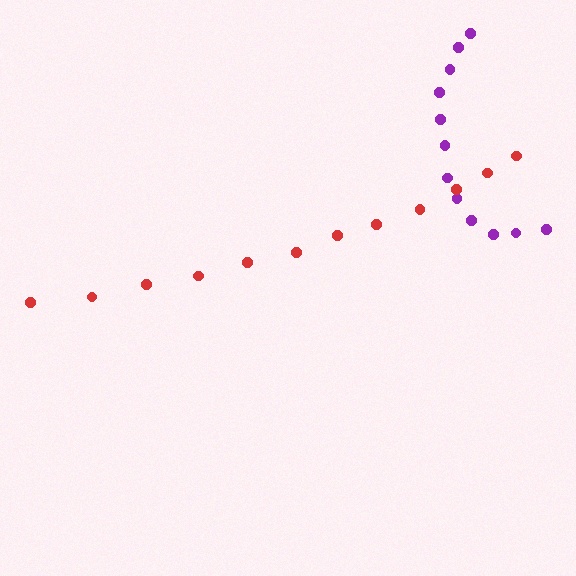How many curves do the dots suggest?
There are 2 distinct paths.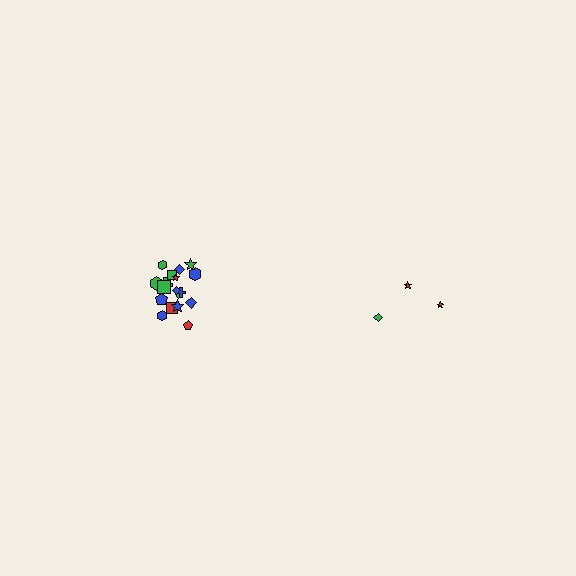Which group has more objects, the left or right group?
The left group.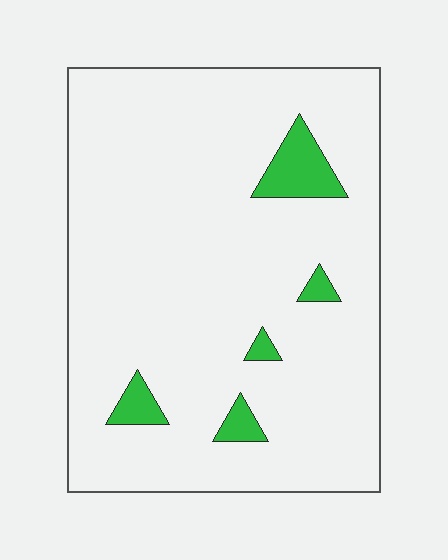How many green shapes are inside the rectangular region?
5.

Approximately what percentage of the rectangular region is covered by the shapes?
Approximately 5%.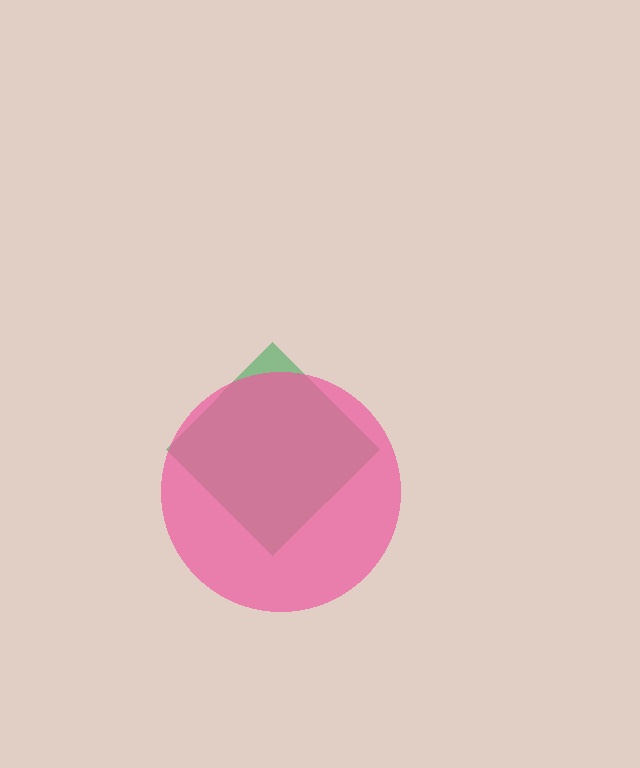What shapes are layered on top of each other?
The layered shapes are: a green diamond, a pink circle.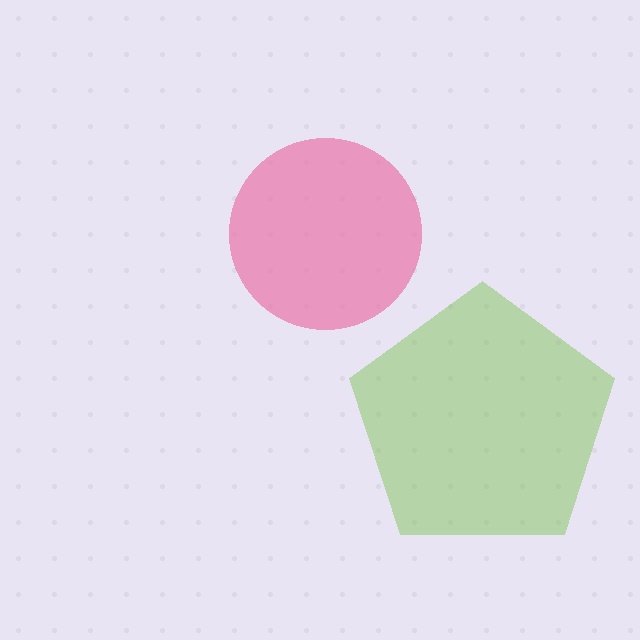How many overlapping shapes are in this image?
There are 2 overlapping shapes in the image.